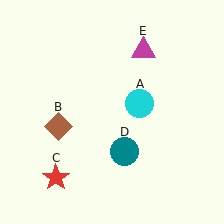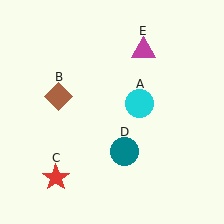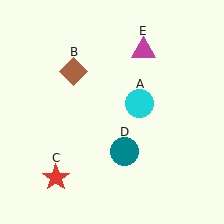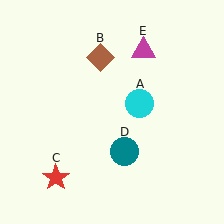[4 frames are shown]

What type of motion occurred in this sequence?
The brown diamond (object B) rotated clockwise around the center of the scene.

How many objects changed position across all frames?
1 object changed position: brown diamond (object B).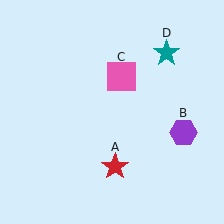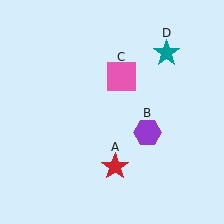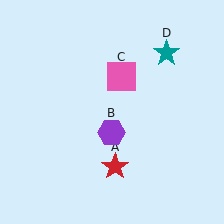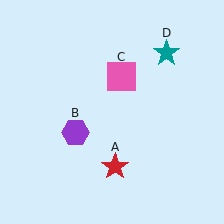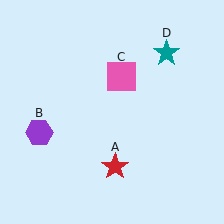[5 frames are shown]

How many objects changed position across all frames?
1 object changed position: purple hexagon (object B).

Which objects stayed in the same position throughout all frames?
Red star (object A) and pink square (object C) and teal star (object D) remained stationary.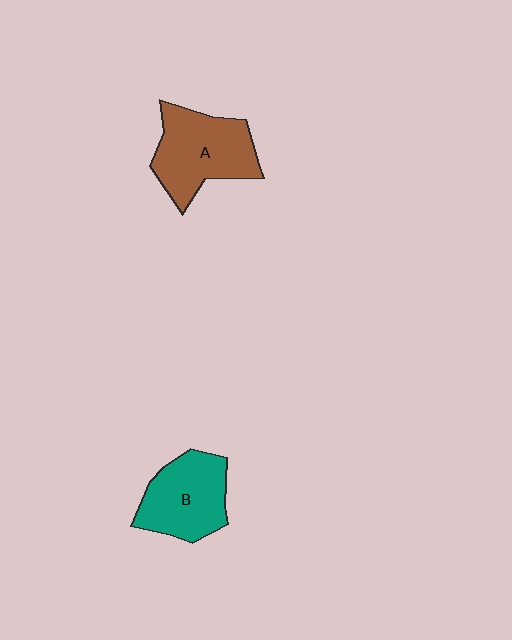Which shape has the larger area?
Shape A (brown).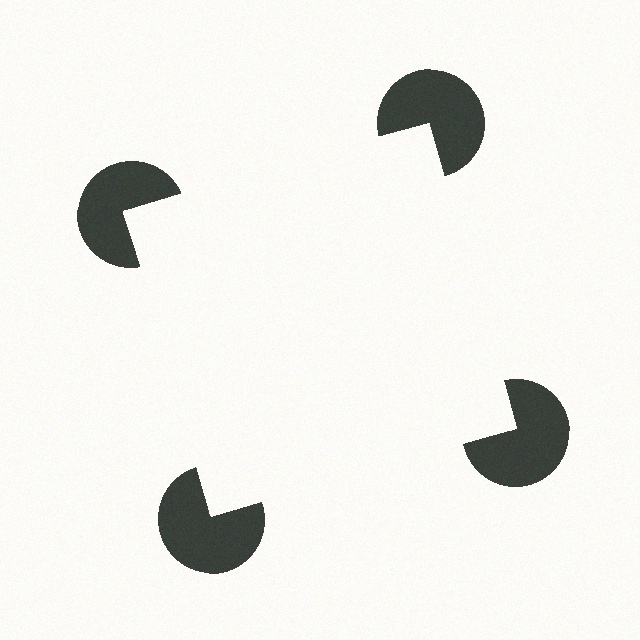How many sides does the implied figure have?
4 sides.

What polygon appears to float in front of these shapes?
An illusory square — its edges are inferred from the aligned wedge cuts in the pac-man discs, not physically drawn.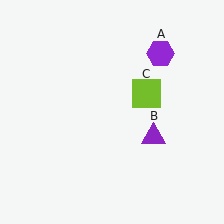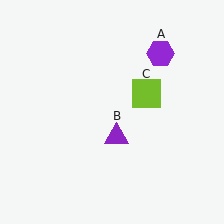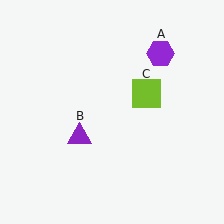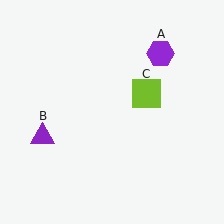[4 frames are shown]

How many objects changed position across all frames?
1 object changed position: purple triangle (object B).